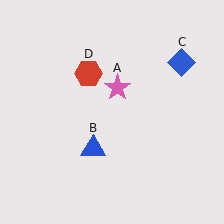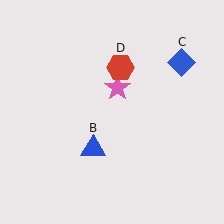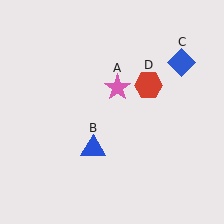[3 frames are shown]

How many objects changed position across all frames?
1 object changed position: red hexagon (object D).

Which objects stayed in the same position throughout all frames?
Pink star (object A) and blue triangle (object B) and blue diamond (object C) remained stationary.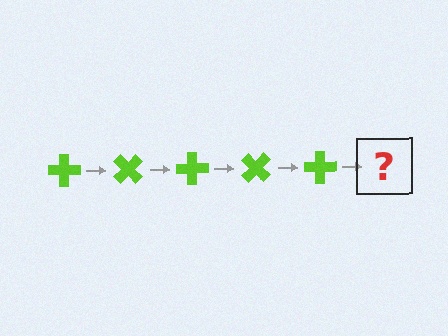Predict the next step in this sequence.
The next step is a lime cross rotated 225 degrees.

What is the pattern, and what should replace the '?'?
The pattern is that the cross rotates 45 degrees each step. The '?' should be a lime cross rotated 225 degrees.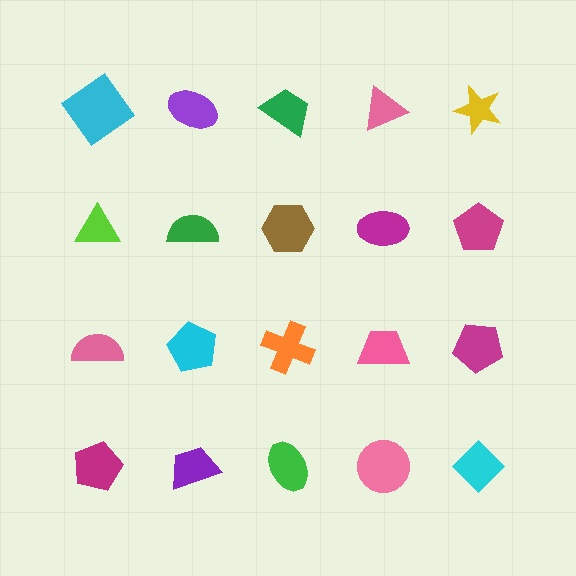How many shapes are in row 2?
5 shapes.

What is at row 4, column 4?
A pink circle.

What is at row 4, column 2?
A purple trapezoid.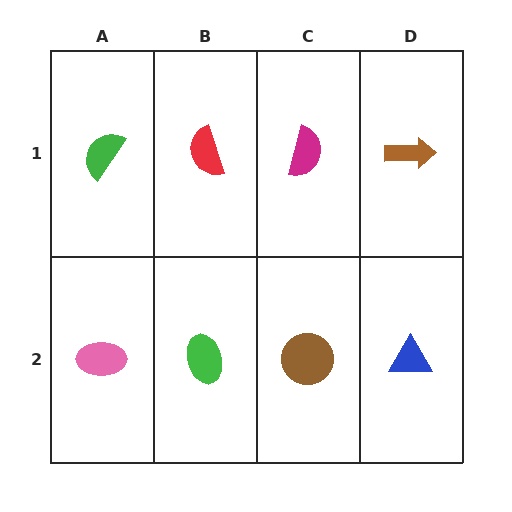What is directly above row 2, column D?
A brown arrow.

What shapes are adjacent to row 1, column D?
A blue triangle (row 2, column D), a magenta semicircle (row 1, column C).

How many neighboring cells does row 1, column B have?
3.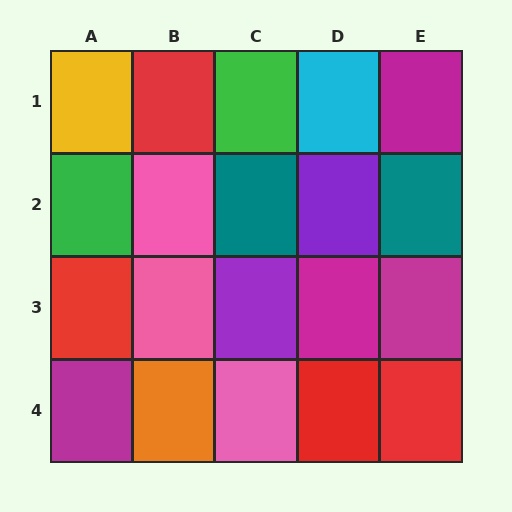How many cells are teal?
2 cells are teal.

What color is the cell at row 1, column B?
Red.